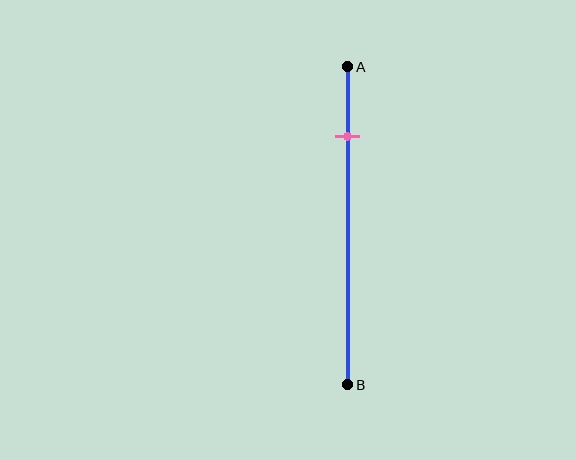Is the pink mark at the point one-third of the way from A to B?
No, the mark is at about 20% from A, not at the 33% one-third point.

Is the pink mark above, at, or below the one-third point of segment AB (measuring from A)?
The pink mark is above the one-third point of segment AB.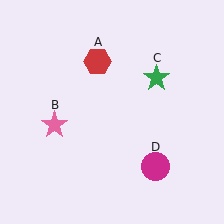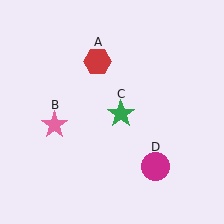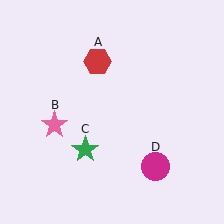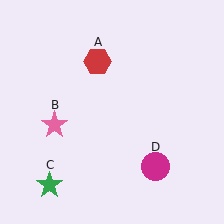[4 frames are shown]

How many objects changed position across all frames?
1 object changed position: green star (object C).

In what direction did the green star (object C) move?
The green star (object C) moved down and to the left.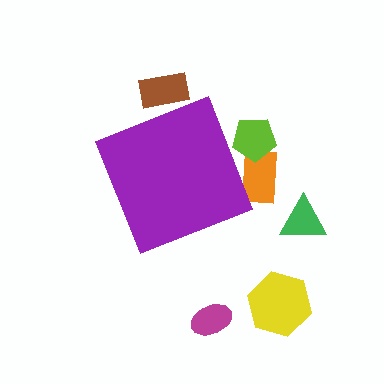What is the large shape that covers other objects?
A purple diamond.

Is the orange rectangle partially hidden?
Yes, the orange rectangle is partially hidden behind the purple diamond.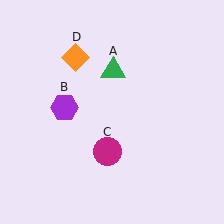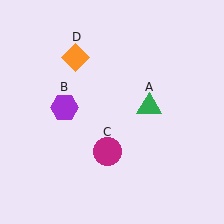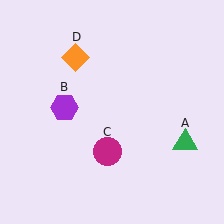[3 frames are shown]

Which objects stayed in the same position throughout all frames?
Purple hexagon (object B) and magenta circle (object C) and orange diamond (object D) remained stationary.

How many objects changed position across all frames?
1 object changed position: green triangle (object A).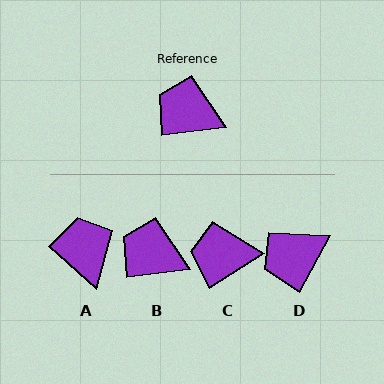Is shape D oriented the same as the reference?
No, it is off by about 53 degrees.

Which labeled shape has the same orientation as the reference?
B.